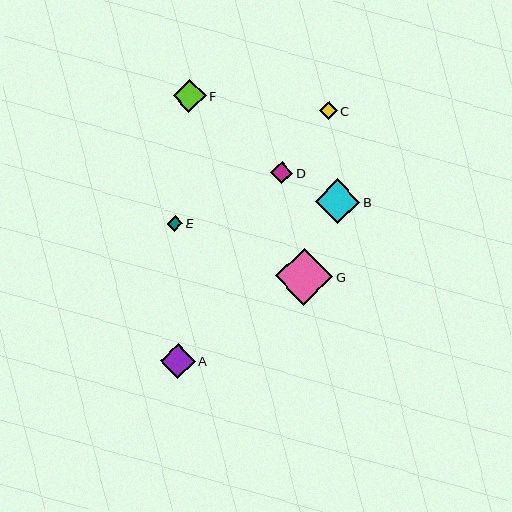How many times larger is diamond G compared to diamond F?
Diamond G is approximately 1.7 times the size of diamond F.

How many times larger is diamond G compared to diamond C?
Diamond G is approximately 3.2 times the size of diamond C.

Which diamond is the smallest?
Diamond E is the smallest with a size of approximately 16 pixels.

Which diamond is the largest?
Diamond G is the largest with a size of approximately 58 pixels.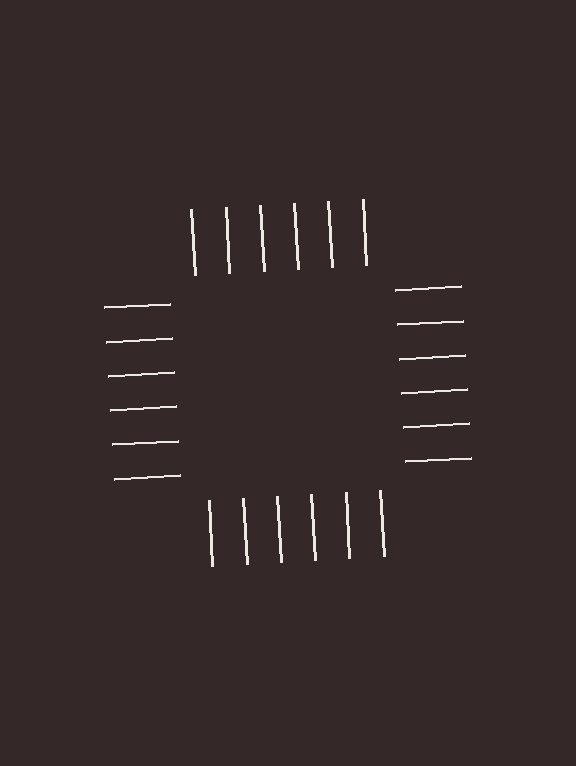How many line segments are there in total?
24 — 6 along each of the 4 edges.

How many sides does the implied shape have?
4 sides — the line-ends trace a square.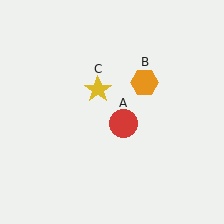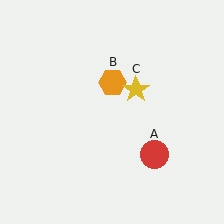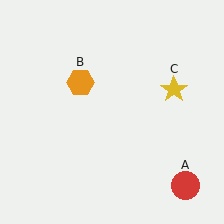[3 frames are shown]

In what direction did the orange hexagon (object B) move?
The orange hexagon (object B) moved left.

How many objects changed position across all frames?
3 objects changed position: red circle (object A), orange hexagon (object B), yellow star (object C).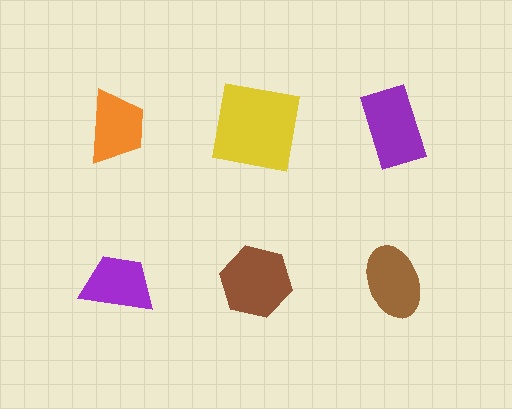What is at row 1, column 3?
A purple rectangle.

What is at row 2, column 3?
A brown ellipse.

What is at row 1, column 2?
A yellow square.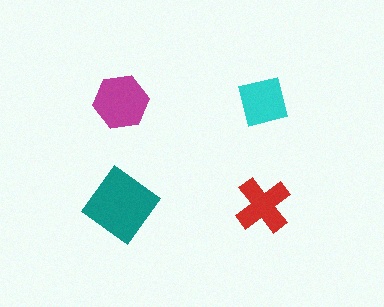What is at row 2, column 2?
A red cross.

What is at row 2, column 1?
A teal diamond.